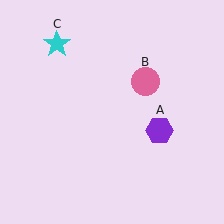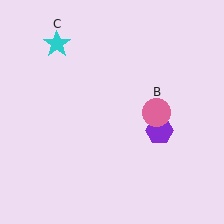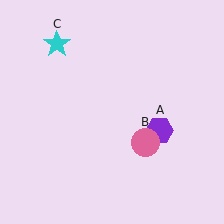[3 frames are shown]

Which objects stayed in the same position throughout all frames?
Purple hexagon (object A) and cyan star (object C) remained stationary.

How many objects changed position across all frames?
1 object changed position: pink circle (object B).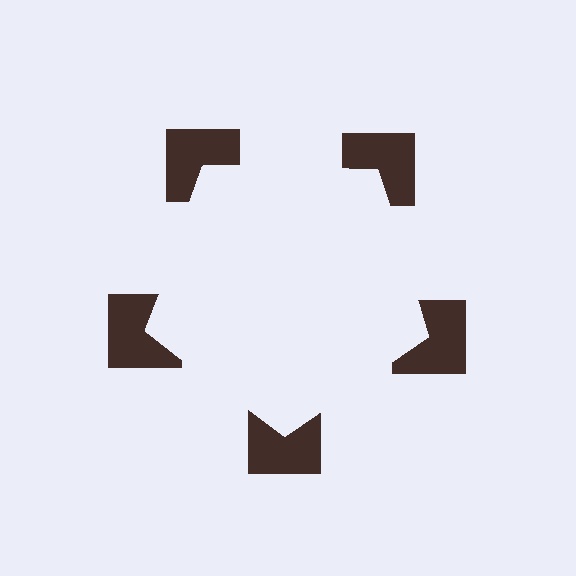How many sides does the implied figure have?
5 sides.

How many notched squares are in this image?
There are 5 — one at each vertex of the illusory pentagon.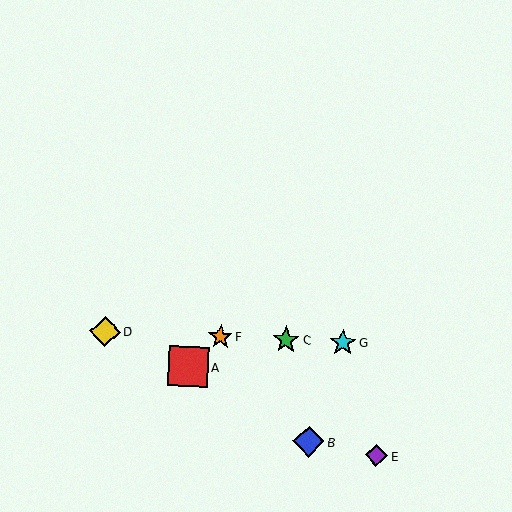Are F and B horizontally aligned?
No, F is at y≈337 and B is at y≈442.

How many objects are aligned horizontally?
4 objects (C, D, F, G) are aligned horizontally.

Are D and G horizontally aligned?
Yes, both are at y≈332.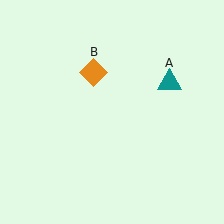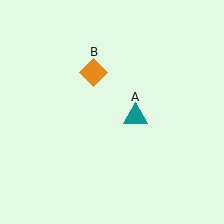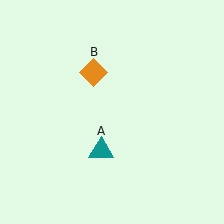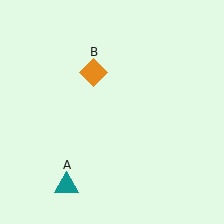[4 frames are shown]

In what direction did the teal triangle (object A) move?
The teal triangle (object A) moved down and to the left.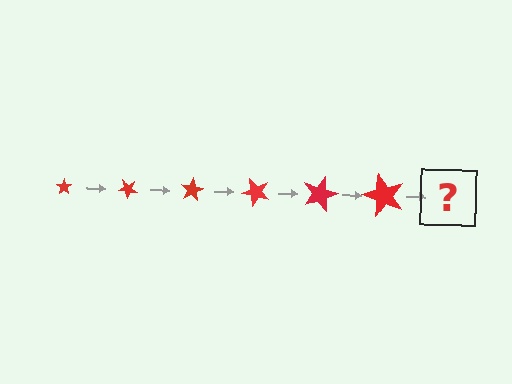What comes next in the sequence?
The next element should be a star, larger than the previous one and rotated 240 degrees from the start.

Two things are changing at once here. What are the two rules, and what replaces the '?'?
The two rules are that the star grows larger each step and it rotates 40 degrees each step. The '?' should be a star, larger than the previous one and rotated 240 degrees from the start.